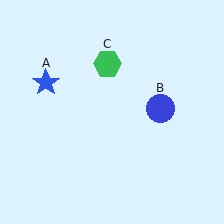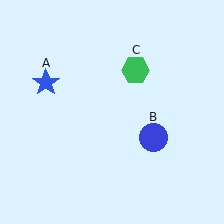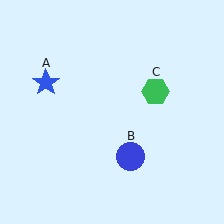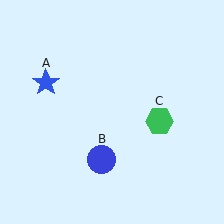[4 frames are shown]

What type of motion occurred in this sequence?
The blue circle (object B), green hexagon (object C) rotated clockwise around the center of the scene.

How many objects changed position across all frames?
2 objects changed position: blue circle (object B), green hexagon (object C).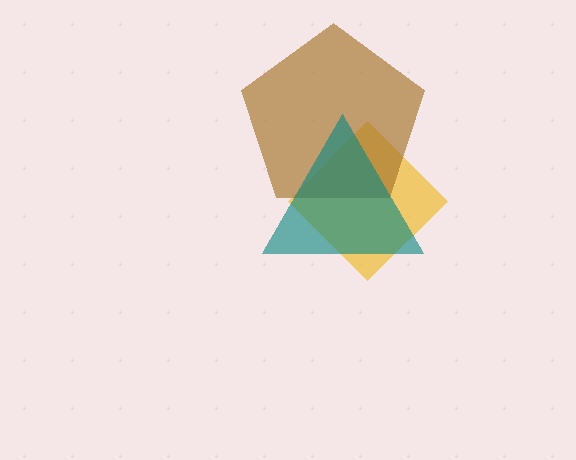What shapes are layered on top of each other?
The layered shapes are: a yellow diamond, a brown pentagon, a teal triangle.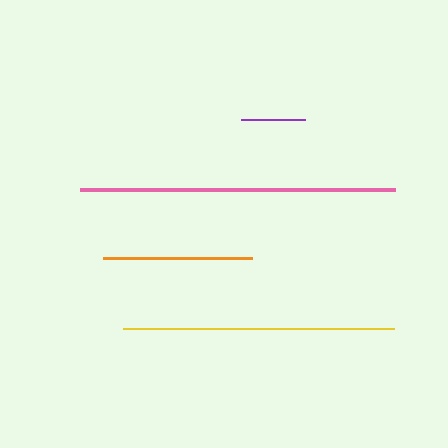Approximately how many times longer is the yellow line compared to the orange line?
The yellow line is approximately 1.8 times the length of the orange line.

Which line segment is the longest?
The pink line is the longest at approximately 315 pixels.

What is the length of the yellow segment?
The yellow segment is approximately 272 pixels long.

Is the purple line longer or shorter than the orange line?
The orange line is longer than the purple line.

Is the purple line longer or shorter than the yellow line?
The yellow line is longer than the purple line.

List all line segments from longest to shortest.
From longest to shortest: pink, yellow, orange, purple.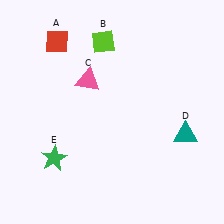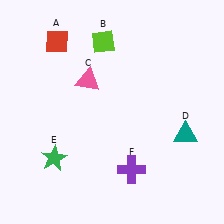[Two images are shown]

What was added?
A purple cross (F) was added in Image 2.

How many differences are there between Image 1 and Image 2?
There is 1 difference between the two images.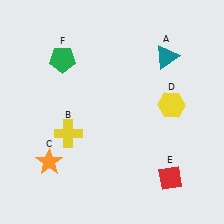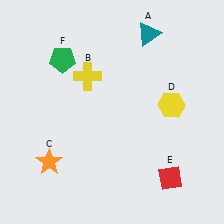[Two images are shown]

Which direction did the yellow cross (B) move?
The yellow cross (B) moved up.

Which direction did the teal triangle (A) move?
The teal triangle (A) moved up.